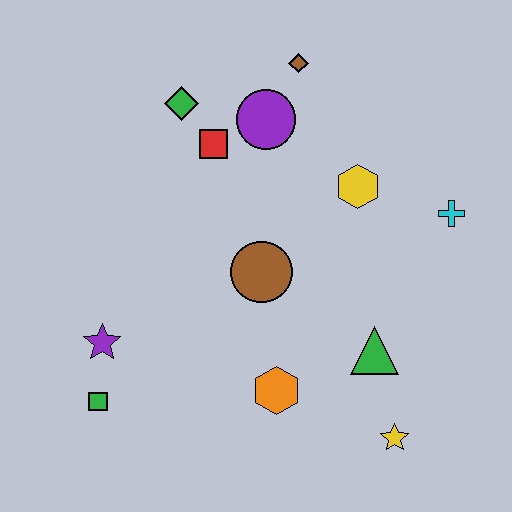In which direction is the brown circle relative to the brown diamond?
The brown circle is below the brown diamond.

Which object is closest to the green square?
The purple star is closest to the green square.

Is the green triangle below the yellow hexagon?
Yes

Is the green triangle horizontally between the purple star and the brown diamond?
No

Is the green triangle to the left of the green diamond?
No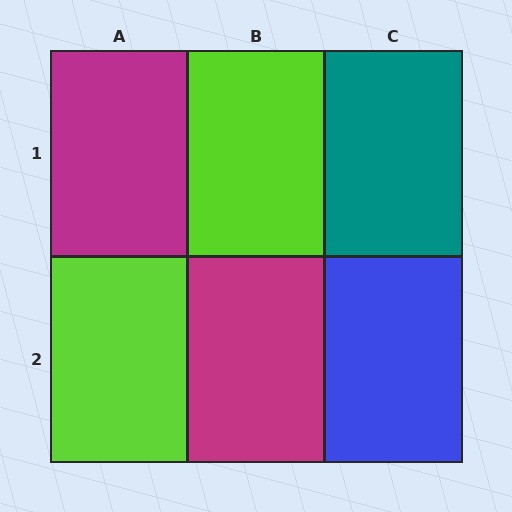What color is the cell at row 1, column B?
Lime.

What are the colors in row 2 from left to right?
Lime, magenta, blue.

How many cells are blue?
1 cell is blue.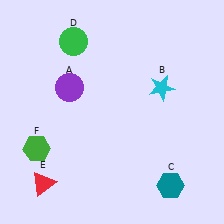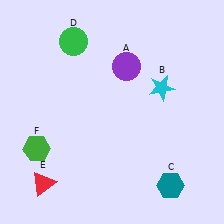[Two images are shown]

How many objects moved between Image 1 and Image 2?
1 object moved between the two images.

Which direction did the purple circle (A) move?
The purple circle (A) moved right.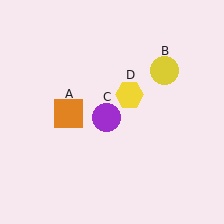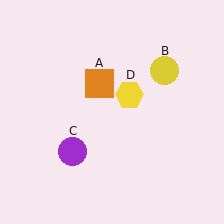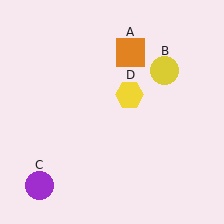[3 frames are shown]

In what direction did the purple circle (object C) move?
The purple circle (object C) moved down and to the left.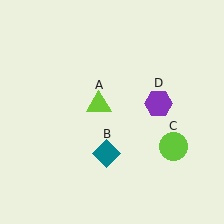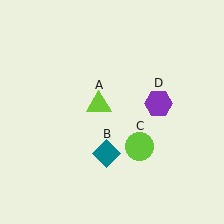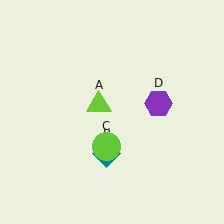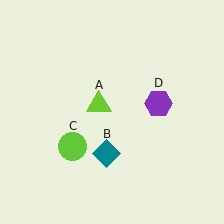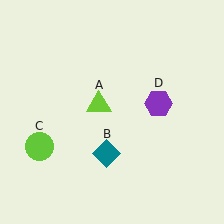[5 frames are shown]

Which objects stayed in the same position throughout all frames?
Lime triangle (object A) and teal diamond (object B) and purple hexagon (object D) remained stationary.